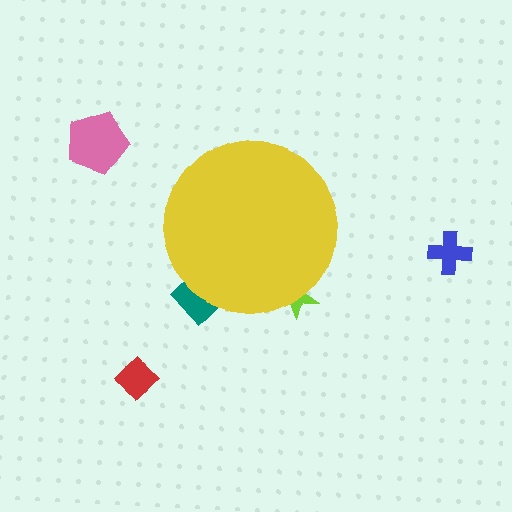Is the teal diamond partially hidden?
Yes, the teal diamond is partially hidden behind the yellow circle.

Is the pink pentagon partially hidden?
No, the pink pentagon is fully visible.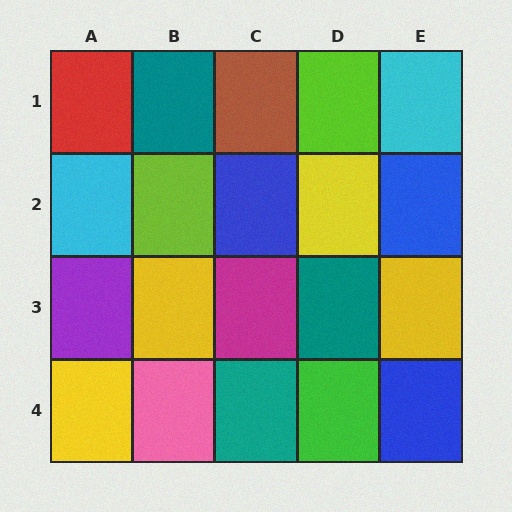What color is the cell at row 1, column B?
Teal.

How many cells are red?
1 cell is red.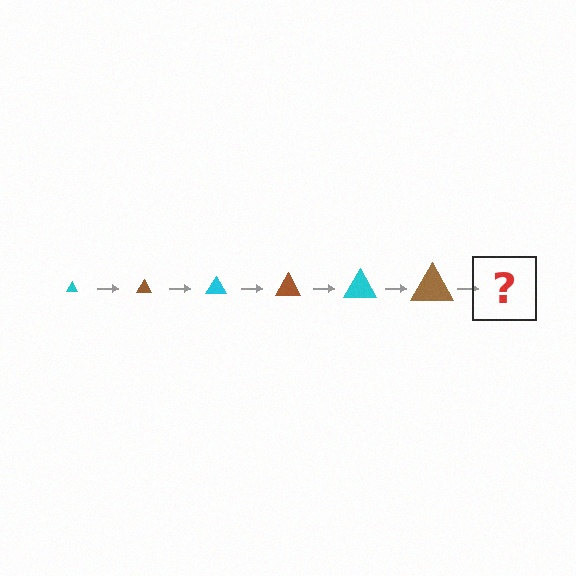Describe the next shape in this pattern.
It should be a cyan triangle, larger than the previous one.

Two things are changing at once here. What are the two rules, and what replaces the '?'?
The two rules are that the triangle grows larger each step and the color cycles through cyan and brown. The '?' should be a cyan triangle, larger than the previous one.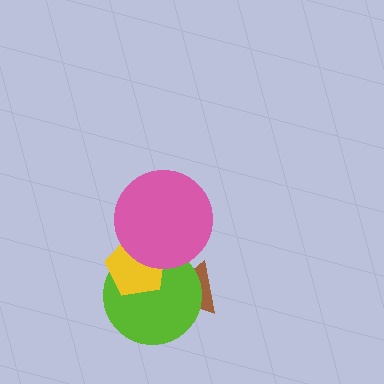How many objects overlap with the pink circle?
2 objects overlap with the pink circle.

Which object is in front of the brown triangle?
The lime circle is in front of the brown triangle.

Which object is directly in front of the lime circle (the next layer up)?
The yellow pentagon is directly in front of the lime circle.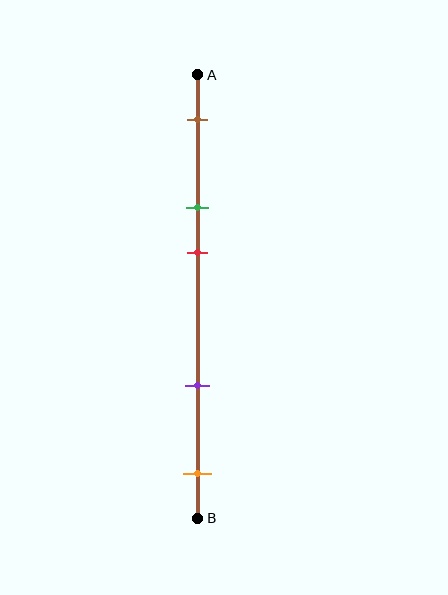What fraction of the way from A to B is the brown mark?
The brown mark is approximately 10% (0.1) of the way from A to B.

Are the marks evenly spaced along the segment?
No, the marks are not evenly spaced.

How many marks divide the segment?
There are 5 marks dividing the segment.